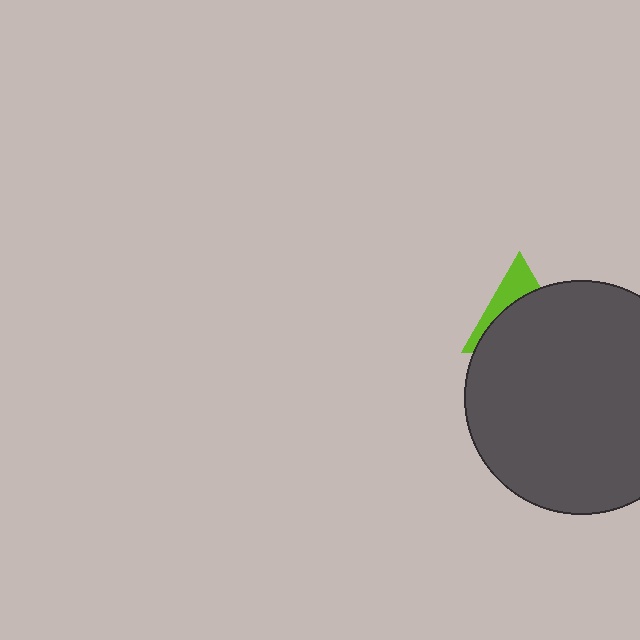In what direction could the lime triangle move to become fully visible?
The lime triangle could move up. That would shift it out from behind the dark gray circle entirely.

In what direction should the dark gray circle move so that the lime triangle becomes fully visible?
The dark gray circle should move down. That is the shortest direction to clear the overlap and leave the lime triangle fully visible.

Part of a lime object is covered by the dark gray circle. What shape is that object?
It is a triangle.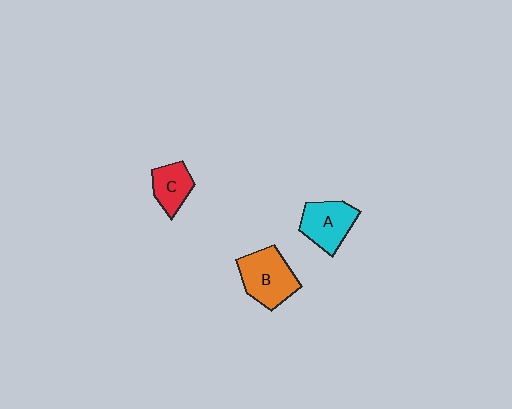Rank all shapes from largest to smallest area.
From largest to smallest: B (orange), A (cyan), C (red).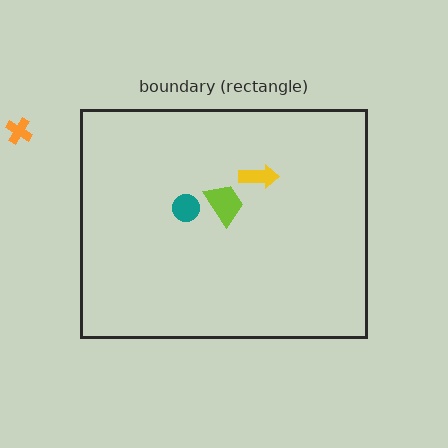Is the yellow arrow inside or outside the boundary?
Inside.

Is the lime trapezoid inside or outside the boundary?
Inside.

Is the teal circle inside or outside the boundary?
Inside.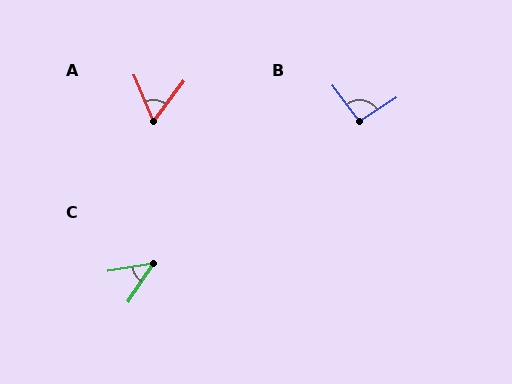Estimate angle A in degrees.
Approximately 59 degrees.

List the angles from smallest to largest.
C (47°), A (59°), B (93°).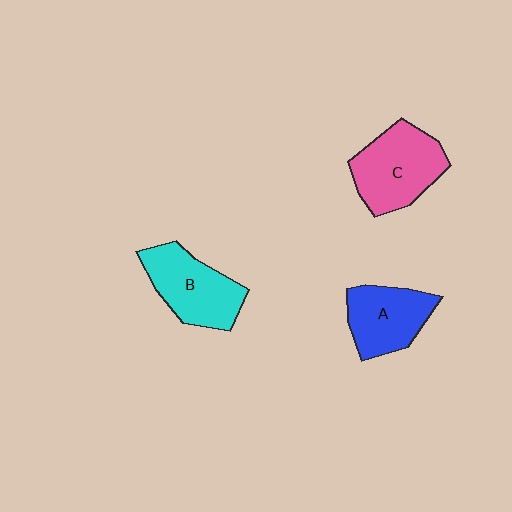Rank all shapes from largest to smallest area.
From largest to smallest: C (pink), B (cyan), A (blue).